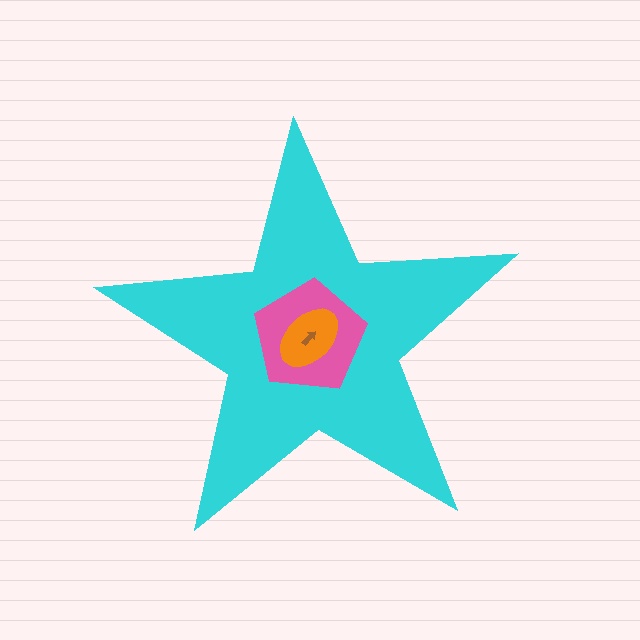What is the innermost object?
The brown arrow.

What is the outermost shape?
The cyan star.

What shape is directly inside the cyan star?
The pink pentagon.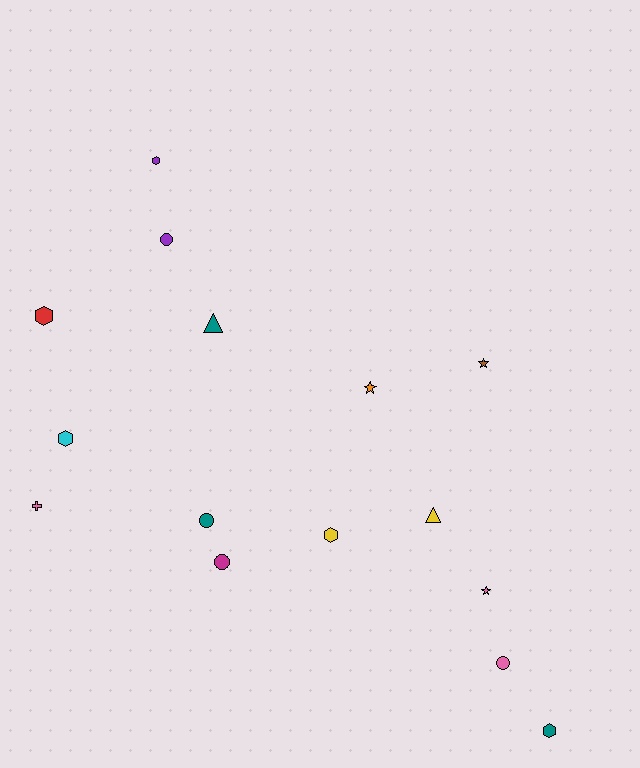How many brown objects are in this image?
There is 1 brown object.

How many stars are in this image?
There are 3 stars.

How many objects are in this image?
There are 15 objects.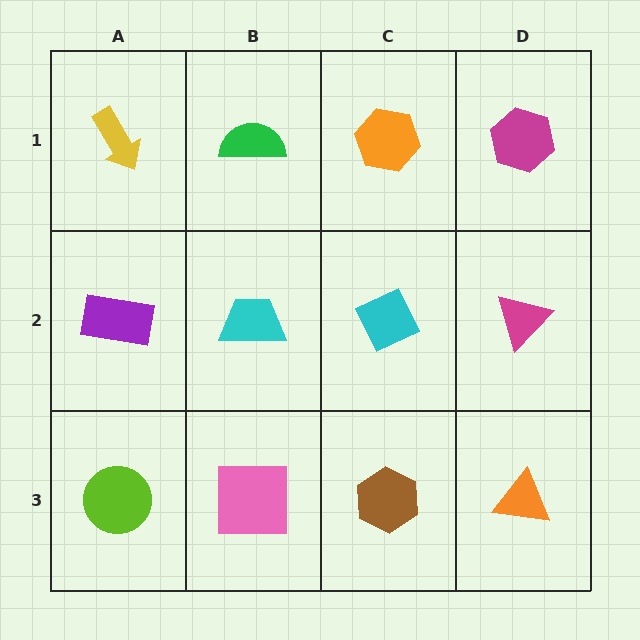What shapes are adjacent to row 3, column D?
A magenta triangle (row 2, column D), a brown hexagon (row 3, column C).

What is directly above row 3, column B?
A cyan trapezoid.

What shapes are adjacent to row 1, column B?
A cyan trapezoid (row 2, column B), a yellow arrow (row 1, column A), an orange hexagon (row 1, column C).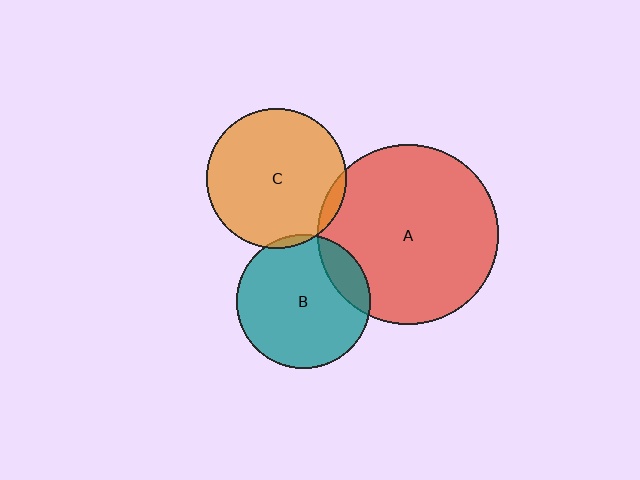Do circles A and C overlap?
Yes.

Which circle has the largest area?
Circle A (red).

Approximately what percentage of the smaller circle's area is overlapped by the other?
Approximately 5%.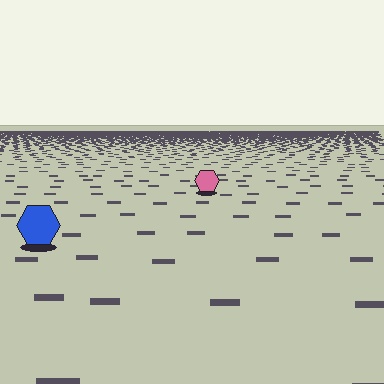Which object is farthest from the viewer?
The pink hexagon is farthest from the viewer. It appears smaller and the ground texture around it is denser.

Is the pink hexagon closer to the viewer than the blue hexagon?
No. The blue hexagon is closer — you can tell from the texture gradient: the ground texture is coarser near it.